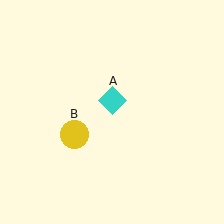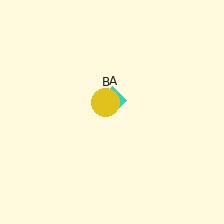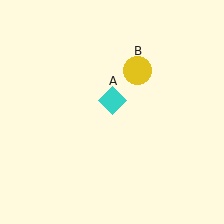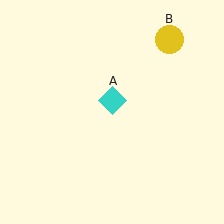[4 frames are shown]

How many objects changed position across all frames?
1 object changed position: yellow circle (object B).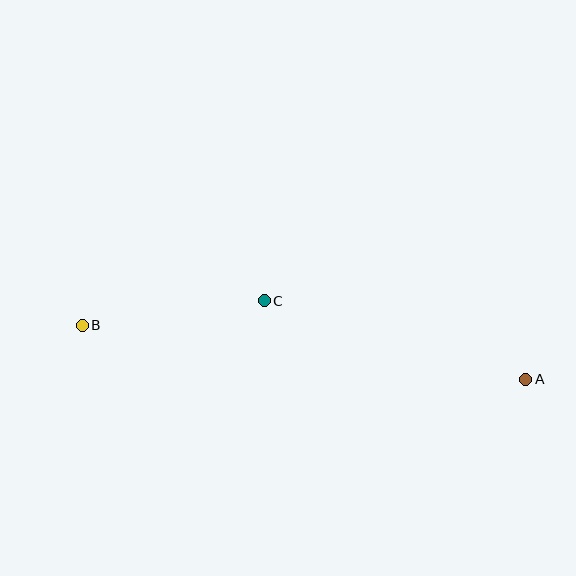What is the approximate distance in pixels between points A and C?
The distance between A and C is approximately 273 pixels.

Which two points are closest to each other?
Points B and C are closest to each other.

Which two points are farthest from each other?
Points A and B are farthest from each other.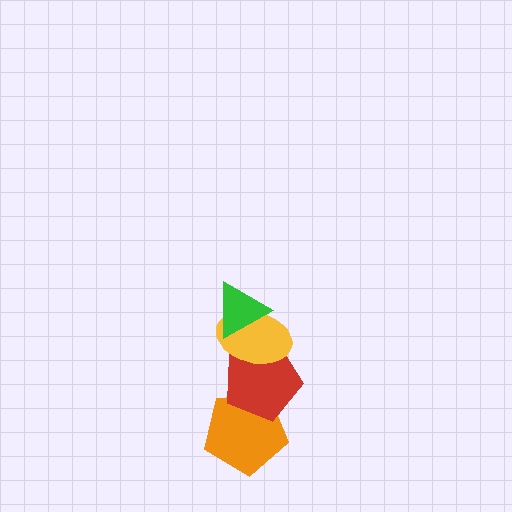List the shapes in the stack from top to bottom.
From top to bottom: the green triangle, the yellow ellipse, the red pentagon, the orange pentagon.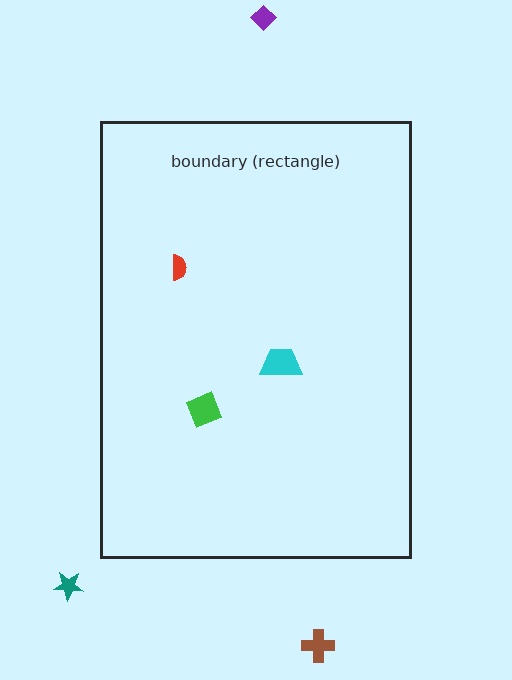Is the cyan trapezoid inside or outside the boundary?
Inside.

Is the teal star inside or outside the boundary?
Outside.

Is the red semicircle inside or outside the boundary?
Inside.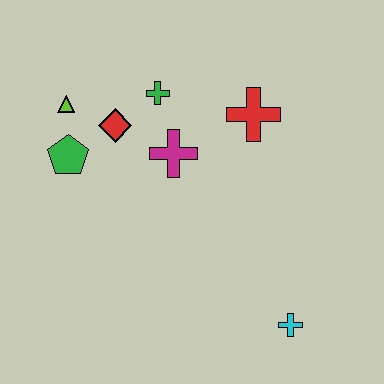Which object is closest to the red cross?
The magenta cross is closest to the red cross.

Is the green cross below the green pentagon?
No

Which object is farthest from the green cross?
The cyan cross is farthest from the green cross.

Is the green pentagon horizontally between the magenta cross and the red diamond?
No